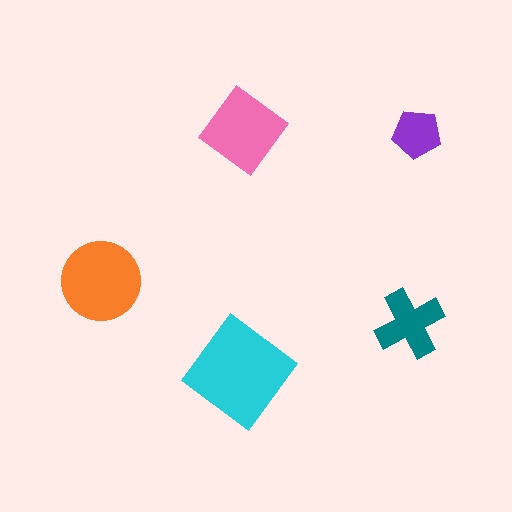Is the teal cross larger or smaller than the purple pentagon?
Larger.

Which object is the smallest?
The purple pentagon.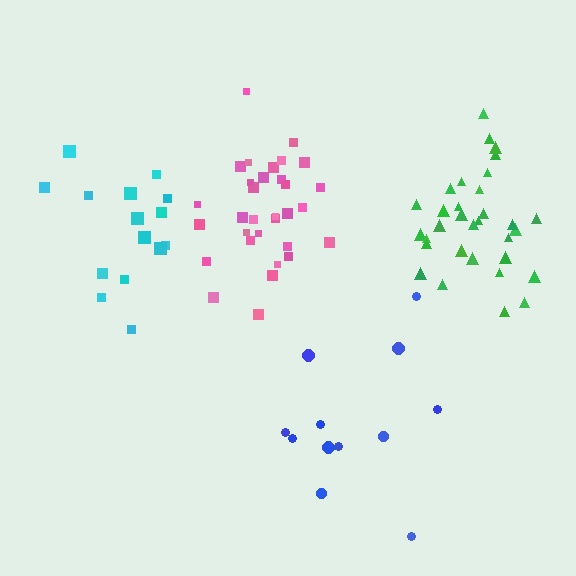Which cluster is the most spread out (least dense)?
Blue.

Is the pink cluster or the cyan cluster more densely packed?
Pink.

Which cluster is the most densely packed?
Pink.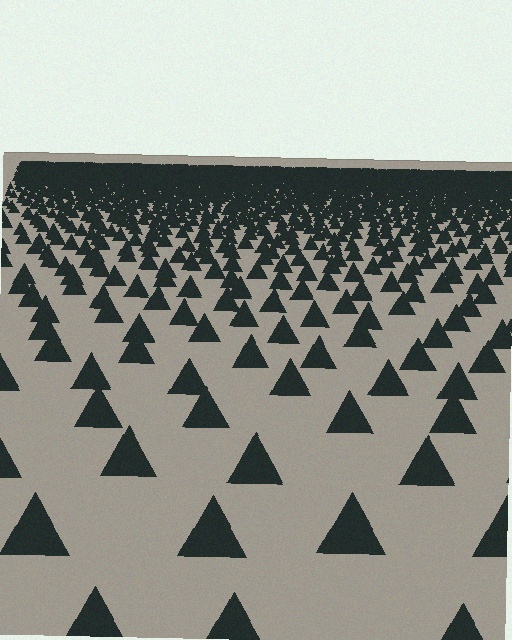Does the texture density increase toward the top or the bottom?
Density increases toward the top.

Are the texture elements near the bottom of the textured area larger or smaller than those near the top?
Larger. Near the bottom, elements are closer to the viewer and appear at a bigger on-screen size.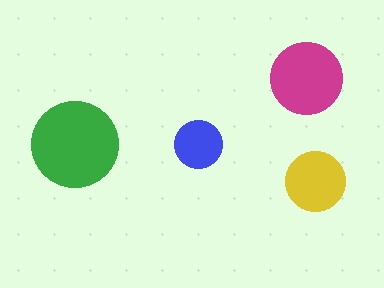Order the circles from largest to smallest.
the green one, the magenta one, the yellow one, the blue one.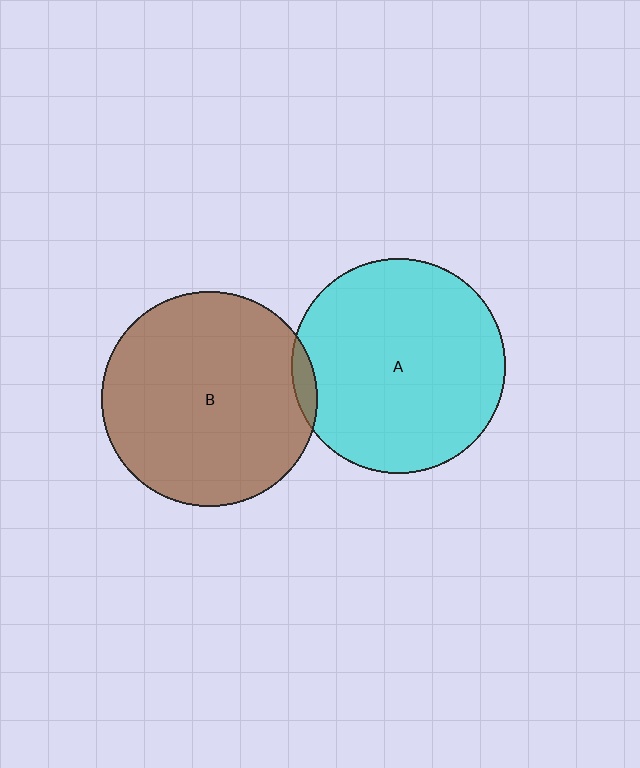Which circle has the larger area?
Circle B (brown).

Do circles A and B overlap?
Yes.